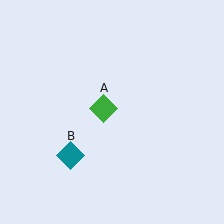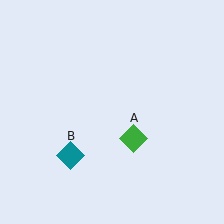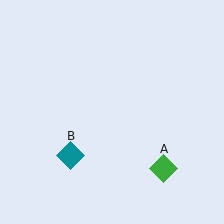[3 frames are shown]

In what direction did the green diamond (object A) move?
The green diamond (object A) moved down and to the right.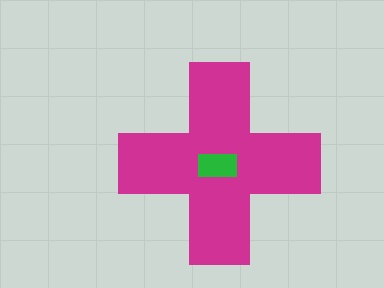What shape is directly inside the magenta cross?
The green rectangle.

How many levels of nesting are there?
2.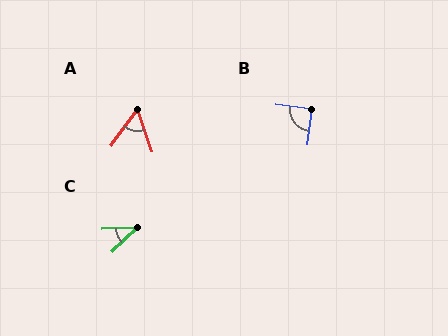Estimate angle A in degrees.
Approximately 54 degrees.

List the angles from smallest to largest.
C (42°), A (54°), B (91°).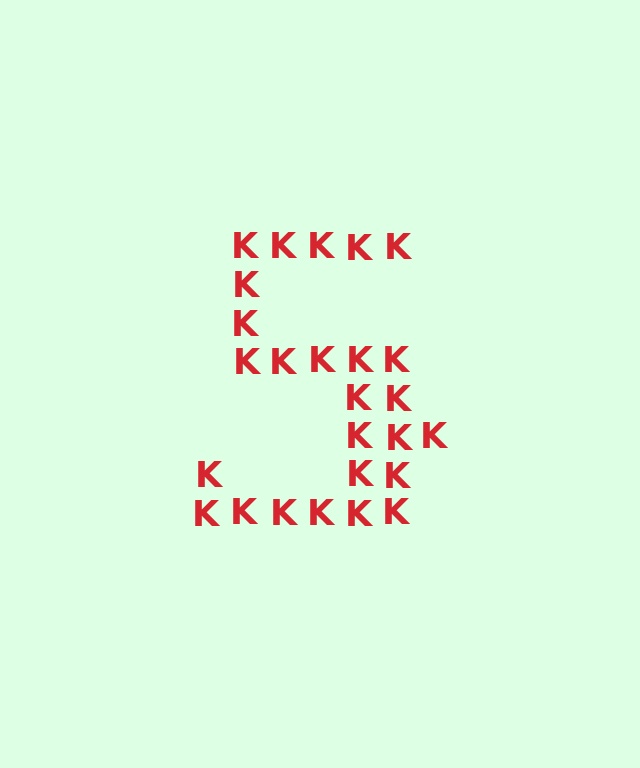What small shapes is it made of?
It is made of small letter K's.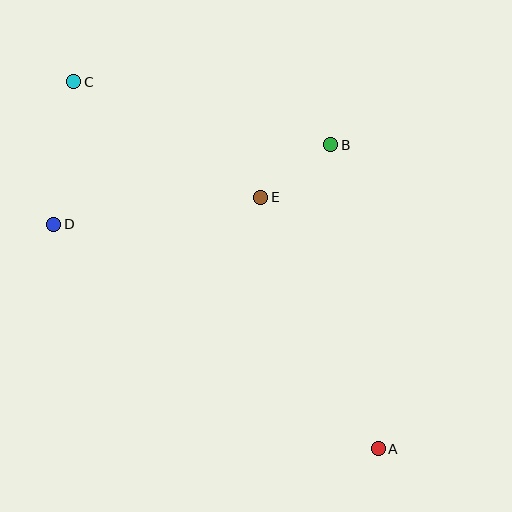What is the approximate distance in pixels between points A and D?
The distance between A and D is approximately 394 pixels.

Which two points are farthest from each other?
Points A and C are farthest from each other.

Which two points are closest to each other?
Points B and E are closest to each other.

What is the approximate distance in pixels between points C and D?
The distance between C and D is approximately 144 pixels.